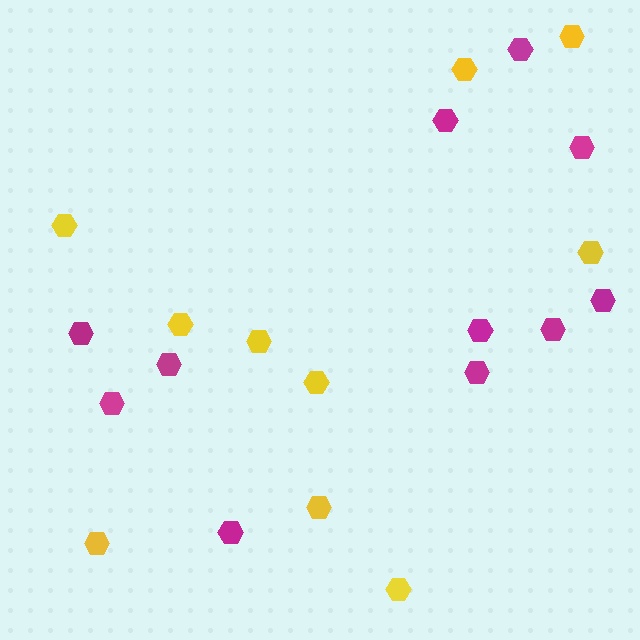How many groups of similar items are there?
There are 2 groups: one group of yellow hexagons (10) and one group of magenta hexagons (11).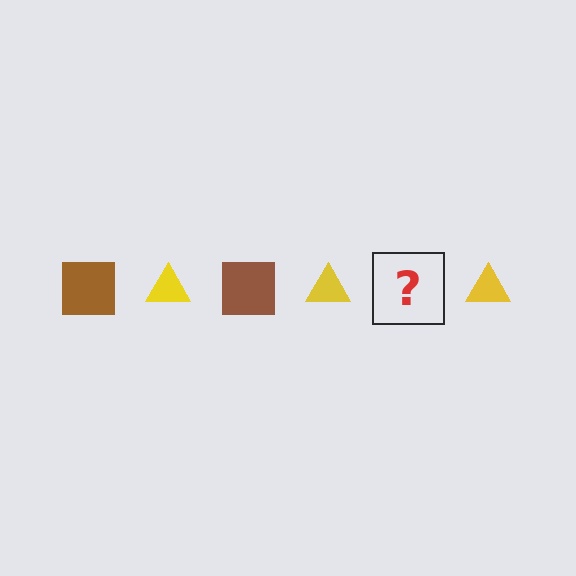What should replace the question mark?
The question mark should be replaced with a brown square.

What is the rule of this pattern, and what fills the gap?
The rule is that the pattern alternates between brown square and yellow triangle. The gap should be filled with a brown square.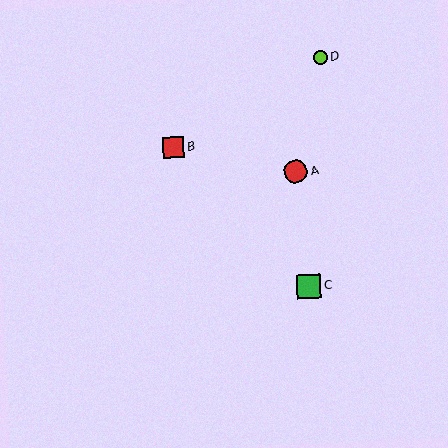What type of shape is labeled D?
Shape D is a lime circle.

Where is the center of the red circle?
The center of the red circle is at (295, 171).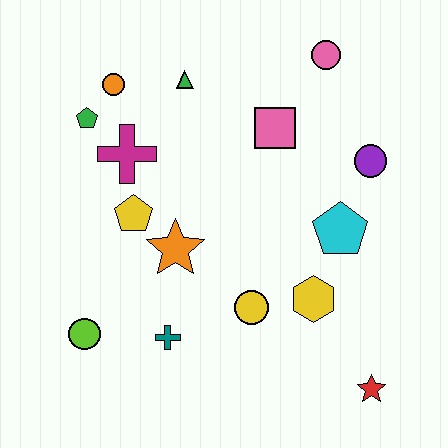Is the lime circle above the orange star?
No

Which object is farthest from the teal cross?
The pink circle is farthest from the teal cross.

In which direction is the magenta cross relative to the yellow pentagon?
The magenta cross is above the yellow pentagon.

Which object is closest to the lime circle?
The teal cross is closest to the lime circle.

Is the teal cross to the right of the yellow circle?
No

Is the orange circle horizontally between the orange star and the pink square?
No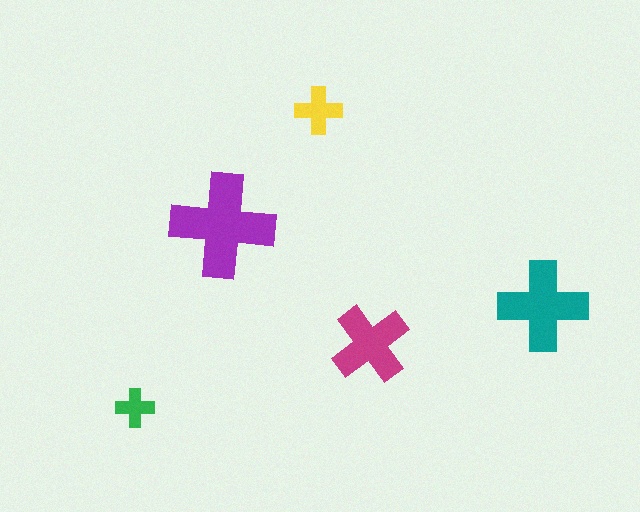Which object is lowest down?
The green cross is bottommost.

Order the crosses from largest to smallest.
the purple one, the teal one, the magenta one, the yellow one, the green one.